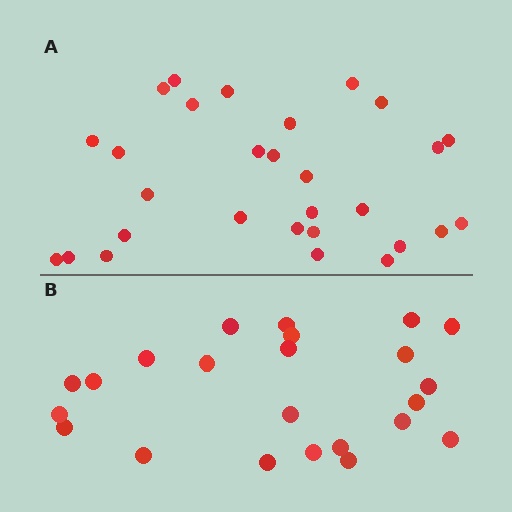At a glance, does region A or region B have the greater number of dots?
Region A (the top region) has more dots.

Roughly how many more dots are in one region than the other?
Region A has about 6 more dots than region B.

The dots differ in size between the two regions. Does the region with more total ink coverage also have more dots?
No. Region B has more total ink coverage because its dots are larger, but region A actually contains more individual dots. Total area can be misleading — the number of items is what matters here.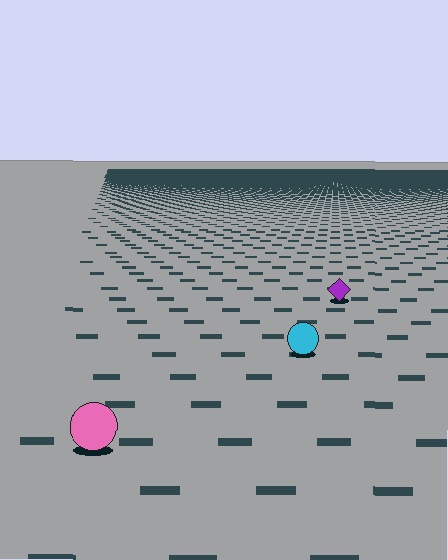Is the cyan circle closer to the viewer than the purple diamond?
Yes. The cyan circle is closer — you can tell from the texture gradient: the ground texture is coarser near it.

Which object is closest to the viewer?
The pink circle is closest. The texture marks near it are larger and more spread out.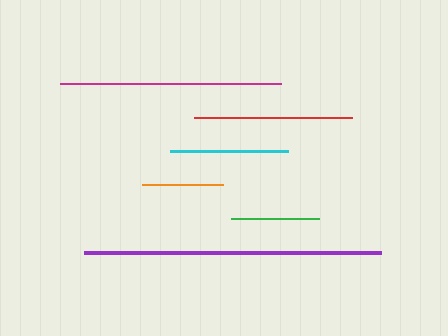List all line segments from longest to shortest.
From longest to shortest: purple, magenta, red, cyan, green, orange.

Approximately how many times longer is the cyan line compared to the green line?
The cyan line is approximately 1.3 times the length of the green line.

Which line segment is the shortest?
The orange line is the shortest at approximately 81 pixels.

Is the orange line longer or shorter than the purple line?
The purple line is longer than the orange line.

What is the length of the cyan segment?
The cyan segment is approximately 118 pixels long.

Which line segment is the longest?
The purple line is the longest at approximately 297 pixels.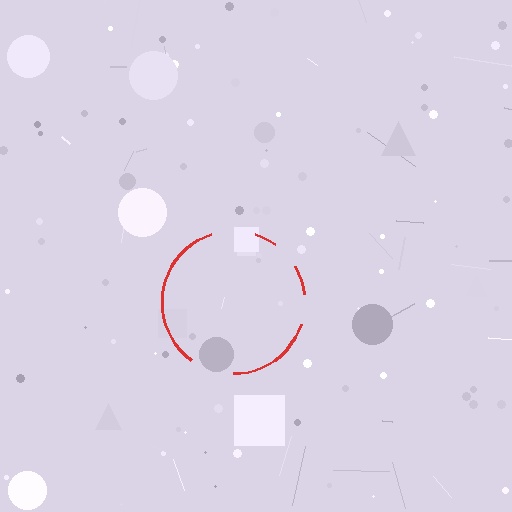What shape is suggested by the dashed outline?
The dashed outline suggests a circle.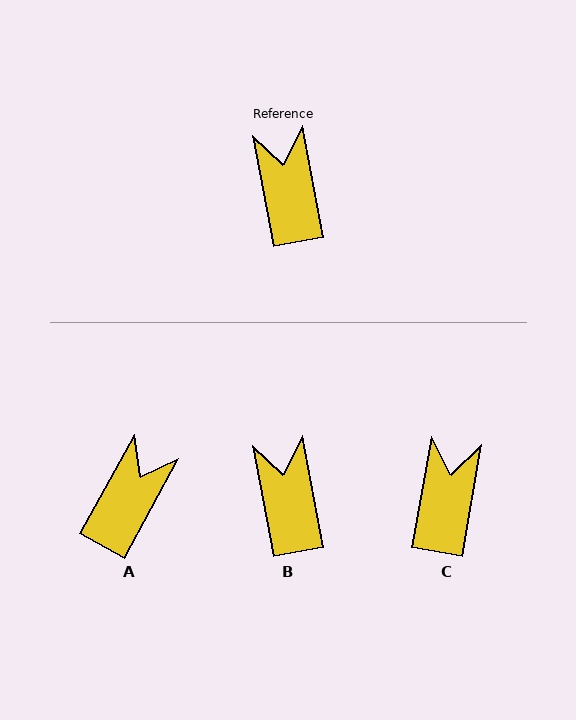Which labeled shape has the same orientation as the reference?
B.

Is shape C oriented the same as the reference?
No, it is off by about 21 degrees.